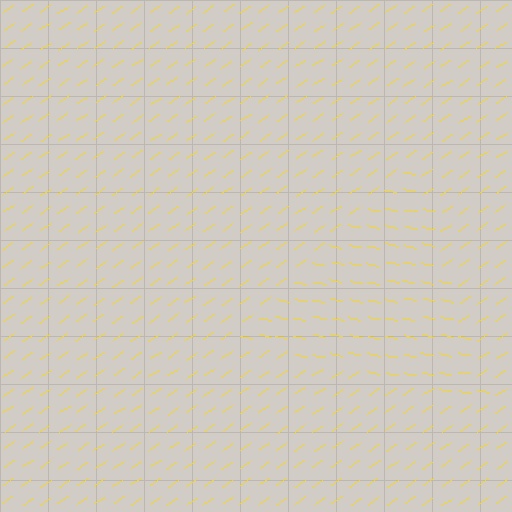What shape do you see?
I see a triangle.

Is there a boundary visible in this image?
Yes, there is a texture boundary formed by a change in line orientation.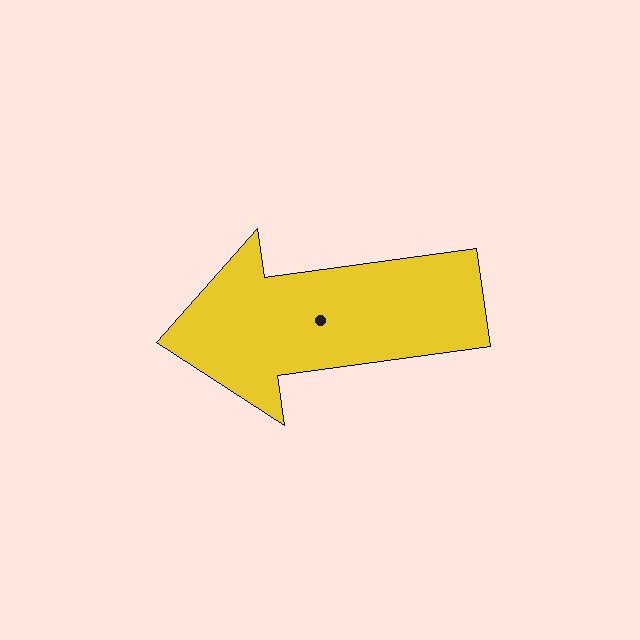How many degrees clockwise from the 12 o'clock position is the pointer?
Approximately 262 degrees.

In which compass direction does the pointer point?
West.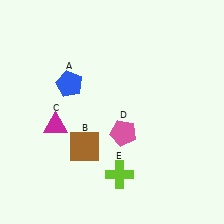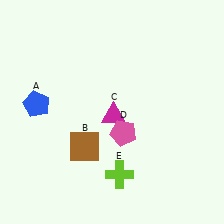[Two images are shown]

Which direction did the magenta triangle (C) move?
The magenta triangle (C) moved right.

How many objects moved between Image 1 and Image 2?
2 objects moved between the two images.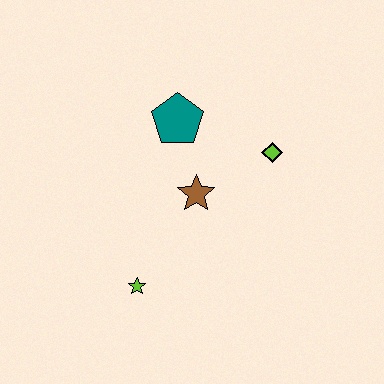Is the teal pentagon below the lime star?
No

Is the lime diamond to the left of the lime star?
No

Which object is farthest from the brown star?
The lime star is farthest from the brown star.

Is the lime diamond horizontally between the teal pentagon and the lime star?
No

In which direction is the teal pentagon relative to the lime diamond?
The teal pentagon is to the left of the lime diamond.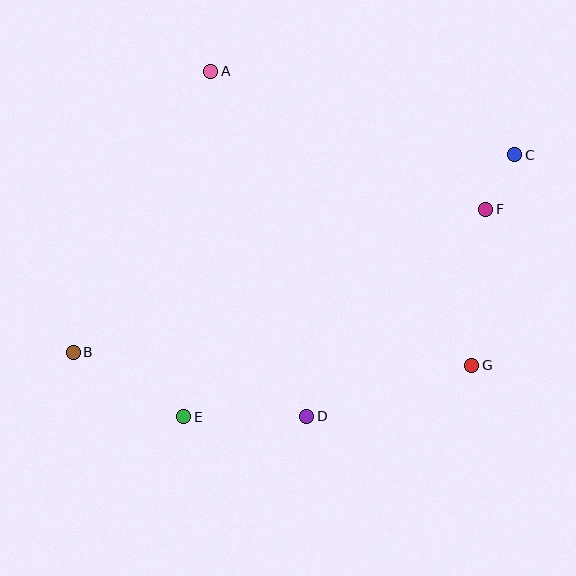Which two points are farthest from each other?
Points B and C are farthest from each other.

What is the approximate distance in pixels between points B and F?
The distance between B and F is approximately 436 pixels.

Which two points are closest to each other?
Points C and F are closest to each other.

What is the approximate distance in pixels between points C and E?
The distance between C and E is approximately 422 pixels.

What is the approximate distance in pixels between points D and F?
The distance between D and F is approximately 274 pixels.